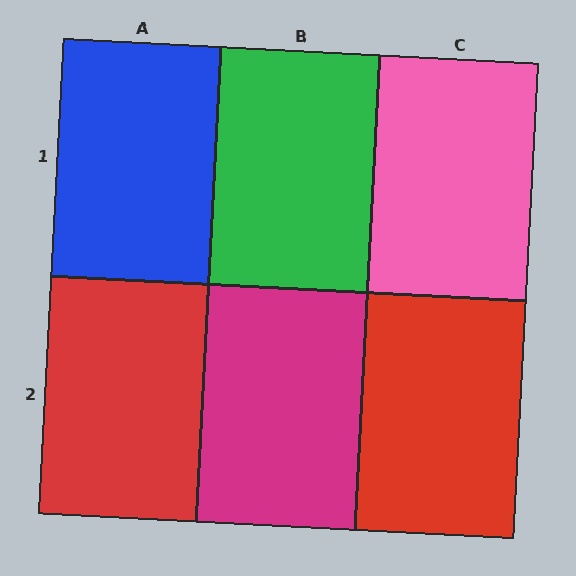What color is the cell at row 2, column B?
Magenta.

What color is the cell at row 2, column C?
Red.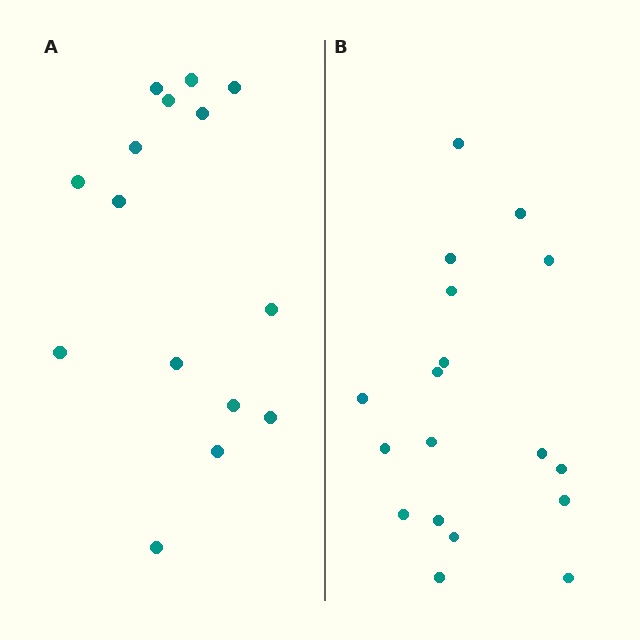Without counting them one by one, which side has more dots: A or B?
Region B (the right region) has more dots.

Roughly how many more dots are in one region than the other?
Region B has just a few more — roughly 2 or 3 more dots than region A.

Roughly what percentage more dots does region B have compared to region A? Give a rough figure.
About 20% more.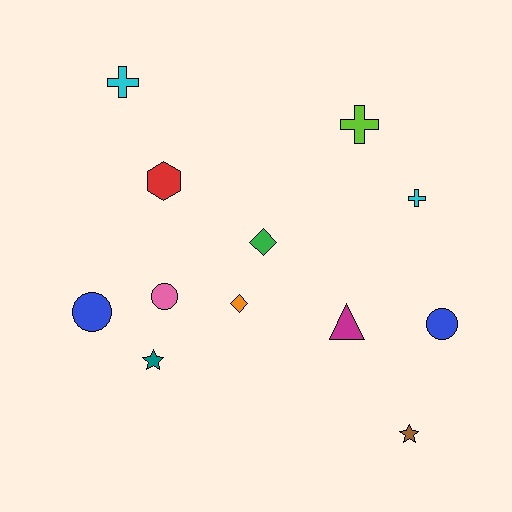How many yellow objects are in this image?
There are no yellow objects.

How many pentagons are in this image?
There are no pentagons.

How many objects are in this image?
There are 12 objects.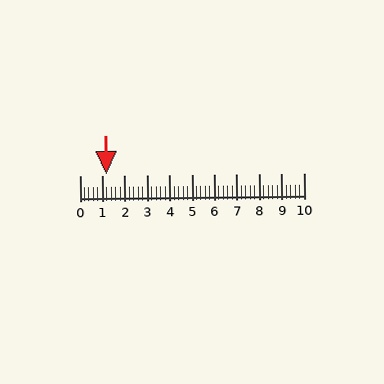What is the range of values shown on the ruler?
The ruler shows values from 0 to 10.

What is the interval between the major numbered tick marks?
The major tick marks are spaced 1 units apart.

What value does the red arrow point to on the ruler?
The red arrow points to approximately 1.2.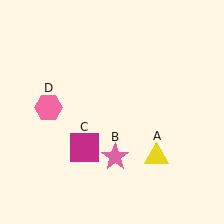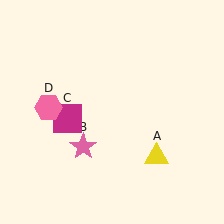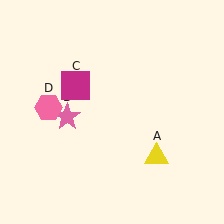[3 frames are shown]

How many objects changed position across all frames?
2 objects changed position: pink star (object B), magenta square (object C).